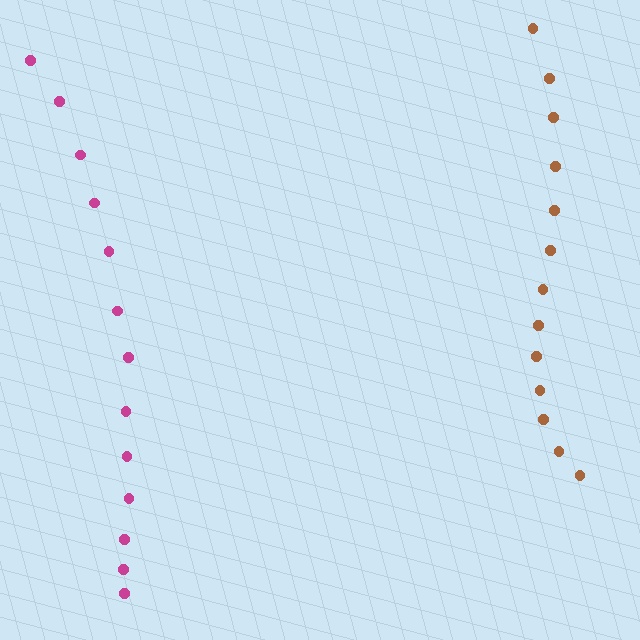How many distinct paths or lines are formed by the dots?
There are 2 distinct paths.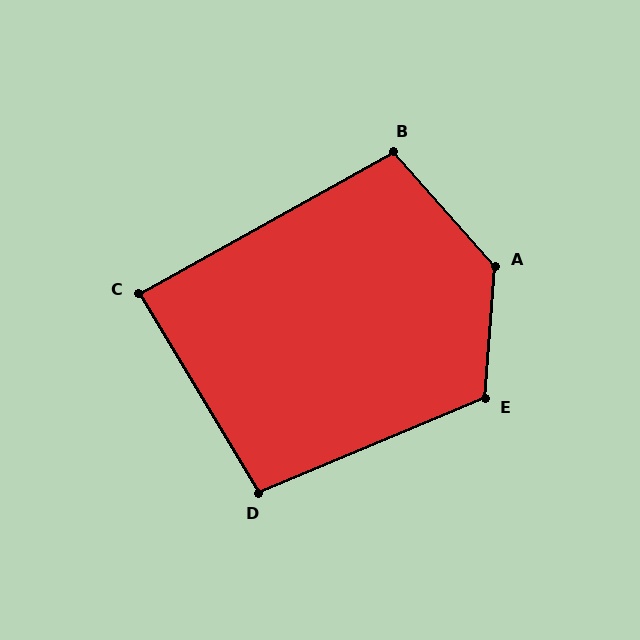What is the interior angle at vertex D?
Approximately 98 degrees (obtuse).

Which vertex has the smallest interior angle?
C, at approximately 88 degrees.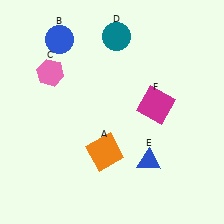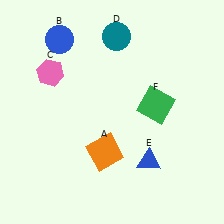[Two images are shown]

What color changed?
The square (F) changed from magenta in Image 1 to green in Image 2.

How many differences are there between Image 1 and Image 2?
There is 1 difference between the two images.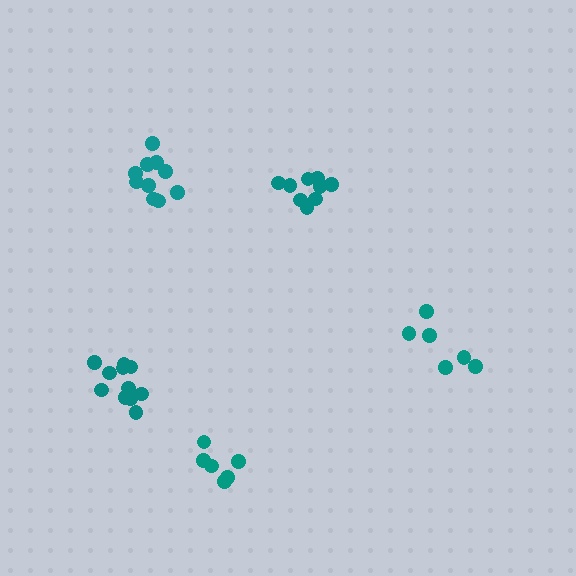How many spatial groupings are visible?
There are 5 spatial groupings.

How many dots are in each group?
Group 1: 9 dots, Group 2: 6 dots, Group 3: 11 dots, Group 4: 11 dots, Group 5: 6 dots (43 total).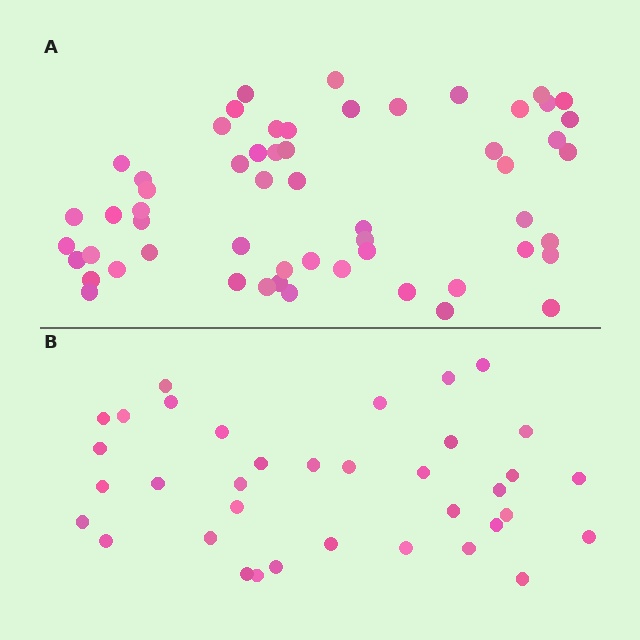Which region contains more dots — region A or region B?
Region A (the top region) has more dots.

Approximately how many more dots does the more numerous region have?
Region A has approximately 20 more dots than region B.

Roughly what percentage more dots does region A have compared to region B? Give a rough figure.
About 60% more.